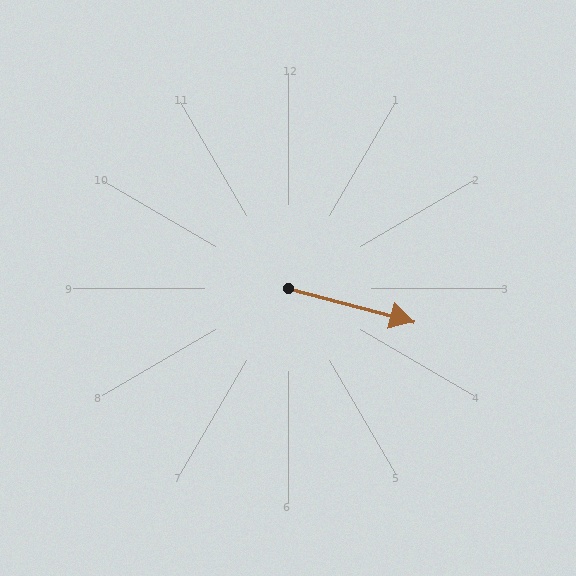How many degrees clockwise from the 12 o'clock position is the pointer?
Approximately 105 degrees.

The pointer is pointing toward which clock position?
Roughly 3 o'clock.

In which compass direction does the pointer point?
East.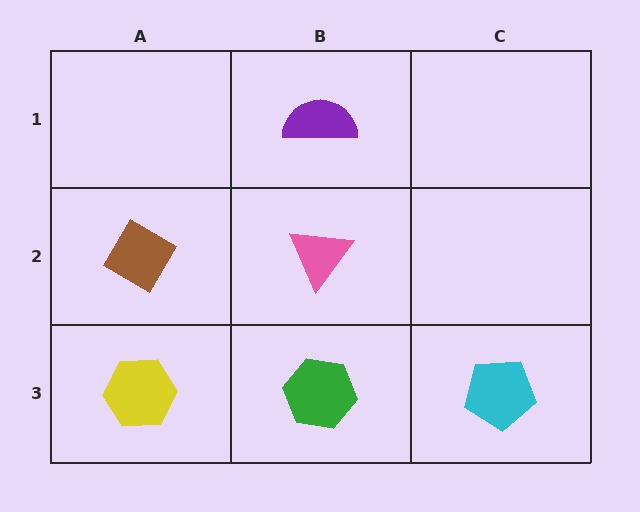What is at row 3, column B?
A green hexagon.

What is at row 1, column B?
A purple semicircle.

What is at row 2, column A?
A brown diamond.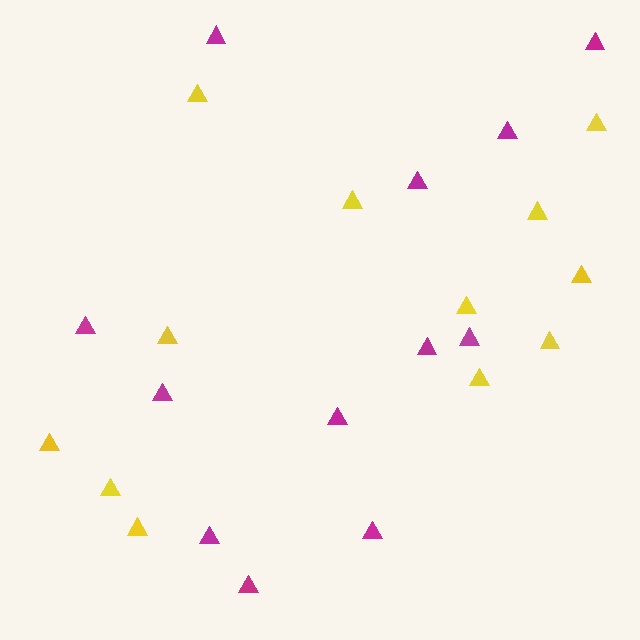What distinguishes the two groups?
There are 2 groups: one group of magenta triangles (12) and one group of yellow triangles (12).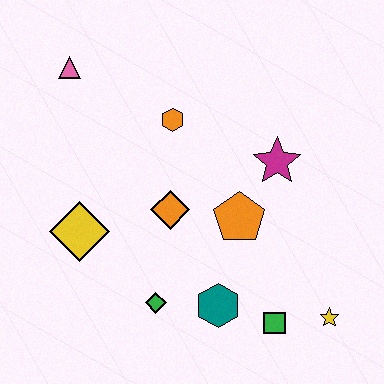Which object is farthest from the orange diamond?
The yellow star is farthest from the orange diamond.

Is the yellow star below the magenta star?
Yes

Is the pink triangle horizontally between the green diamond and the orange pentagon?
No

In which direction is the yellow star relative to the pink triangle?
The yellow star is to the right of the pink triangle.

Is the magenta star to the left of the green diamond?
No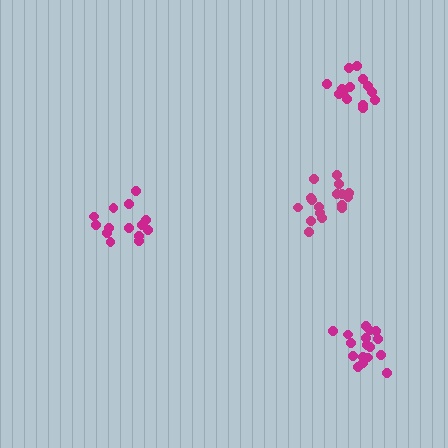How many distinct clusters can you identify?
There are 4 distinct clusters.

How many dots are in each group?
Group 1: 17 dots, Group 2: 14 dots, Group 3: 17 dots, Group 4: 14 dots (62 total).